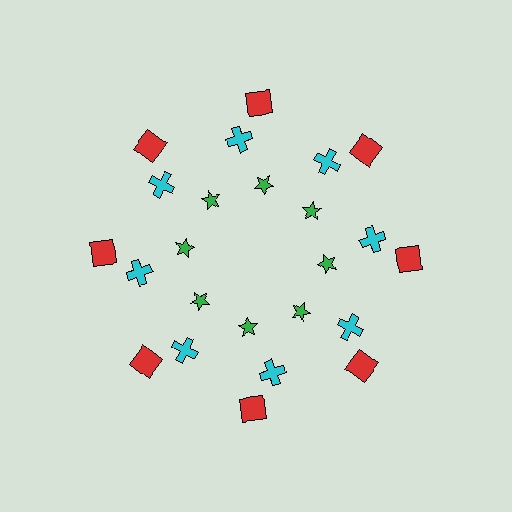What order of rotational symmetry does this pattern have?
This pattern has 8-fold rotational symmetry.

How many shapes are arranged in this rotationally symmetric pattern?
There are 24 shapes, arranged in 8 groups of 3.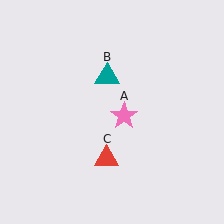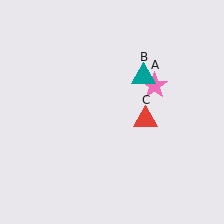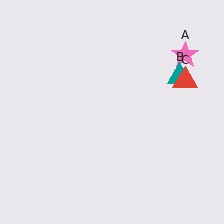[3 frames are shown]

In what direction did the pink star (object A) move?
The pink star (object A) moved up and to the right.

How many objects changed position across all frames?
3 objects changed position: pink star (object A), teal triangle (object B), red triangle (object C).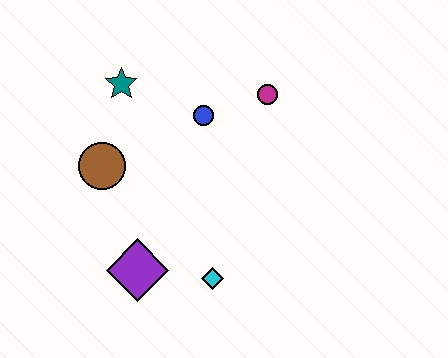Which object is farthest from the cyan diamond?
The teal star is farthest from the cyan diamond.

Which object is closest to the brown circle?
The teal star is closest to the brown circle.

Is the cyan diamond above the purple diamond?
No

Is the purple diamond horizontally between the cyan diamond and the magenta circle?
No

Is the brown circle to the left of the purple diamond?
Yes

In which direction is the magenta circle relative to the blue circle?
The magenta circle is to the right of the blue circle.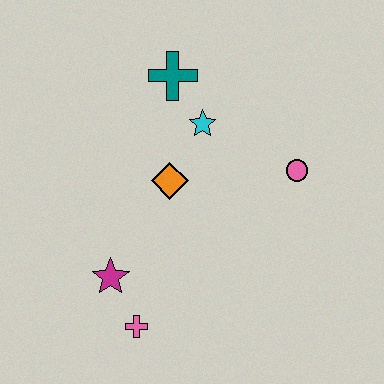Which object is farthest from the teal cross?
The pink cross is farthest from the teal cross.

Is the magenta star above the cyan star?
No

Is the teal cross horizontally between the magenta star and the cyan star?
Yes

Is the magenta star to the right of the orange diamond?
No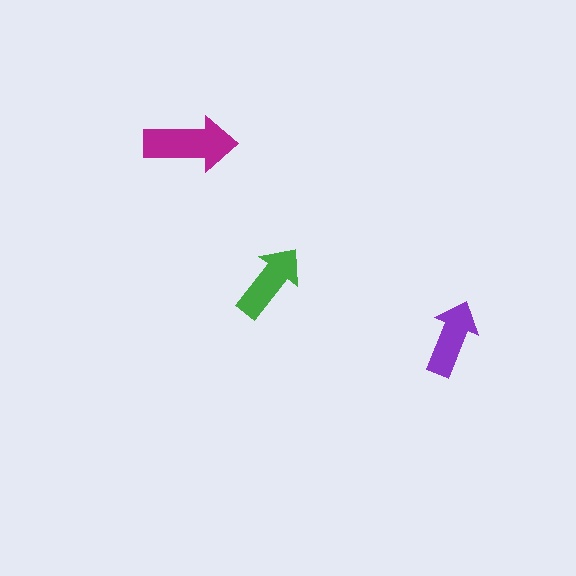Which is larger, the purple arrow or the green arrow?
The green one.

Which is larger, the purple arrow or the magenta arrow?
The magenta one.